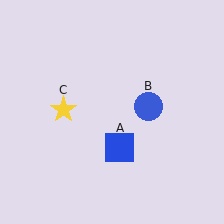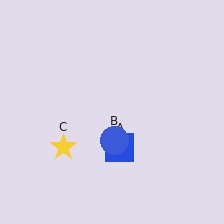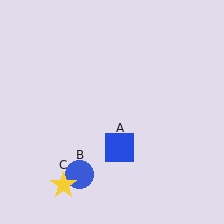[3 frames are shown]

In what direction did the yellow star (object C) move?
The yellow star (object C) moved down.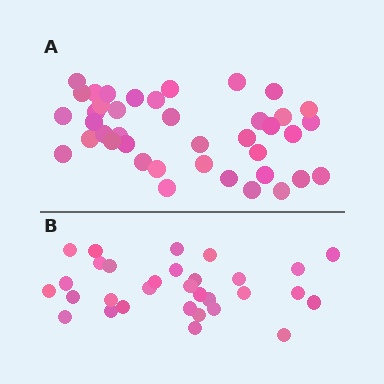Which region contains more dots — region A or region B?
Region A (the top region) has more dots.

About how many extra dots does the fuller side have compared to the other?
Region A has roughly 8 or so more dots than region B.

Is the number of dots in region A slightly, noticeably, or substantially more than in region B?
Region A has noticeably more, but not dramatically so. The ratio is roughly 1.3 to 1.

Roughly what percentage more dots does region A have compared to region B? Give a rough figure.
About 30% more.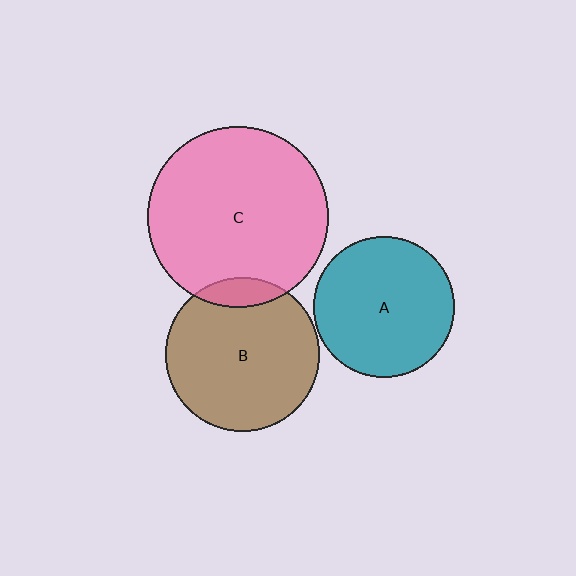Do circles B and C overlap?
Yes.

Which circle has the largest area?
Circle C (pink).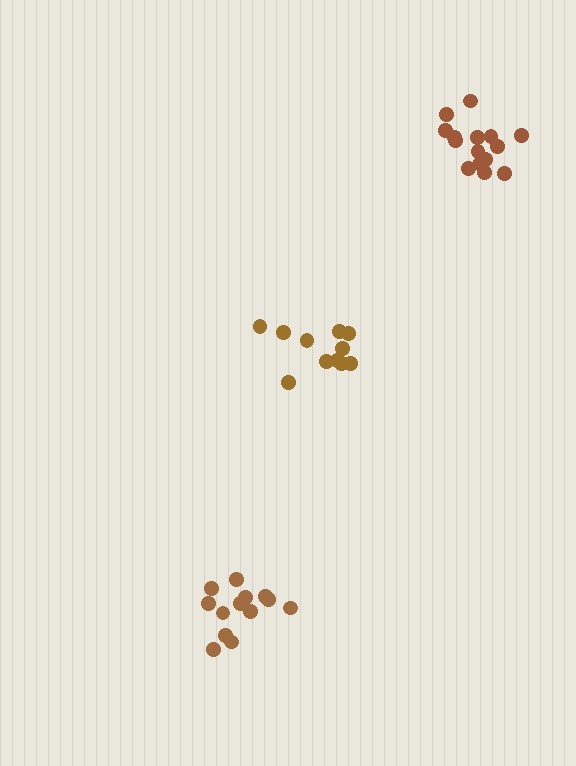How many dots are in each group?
Group 1: 13 dots, Group 2: 11 dots, Group 3: 15 dots (39 total).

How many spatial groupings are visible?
There are 3 spatial groupings.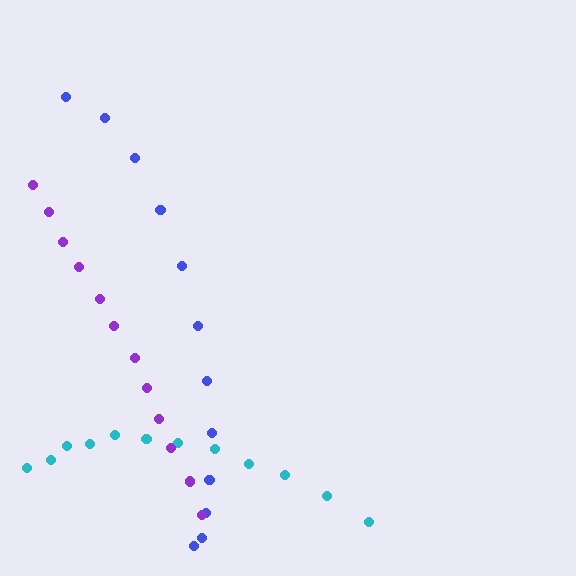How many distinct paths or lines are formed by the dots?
There are 3 distinct paths.